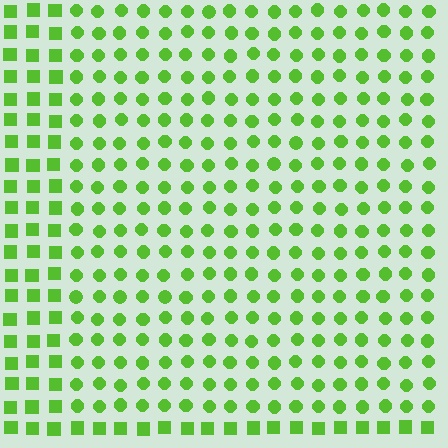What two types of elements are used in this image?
The image uses circles inside the rectangle region and squares outside it.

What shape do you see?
I see a rectangle.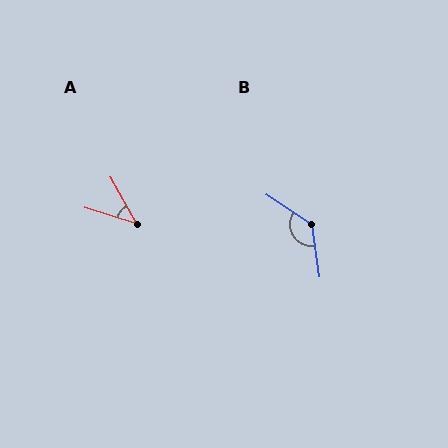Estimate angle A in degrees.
Approximately 44 degrees.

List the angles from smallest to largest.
A (44°), B (132°).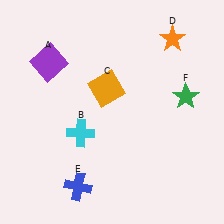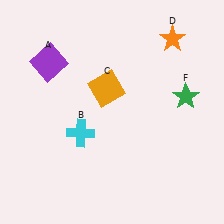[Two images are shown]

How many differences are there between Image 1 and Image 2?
There is 1 difference between the two images.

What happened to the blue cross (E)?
The blue cross (E) was removed in Image 2. It was in the bottom-left area of Image 1.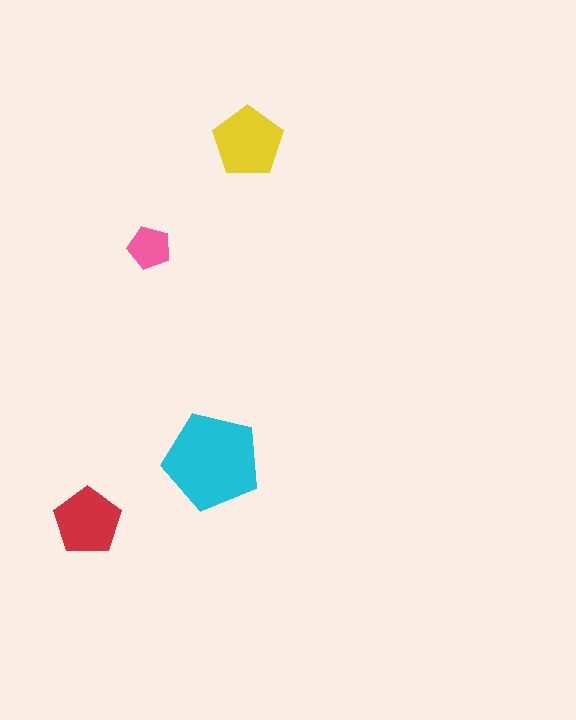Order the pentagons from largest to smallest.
the cyan one, the yellow one, the red one, the pink one.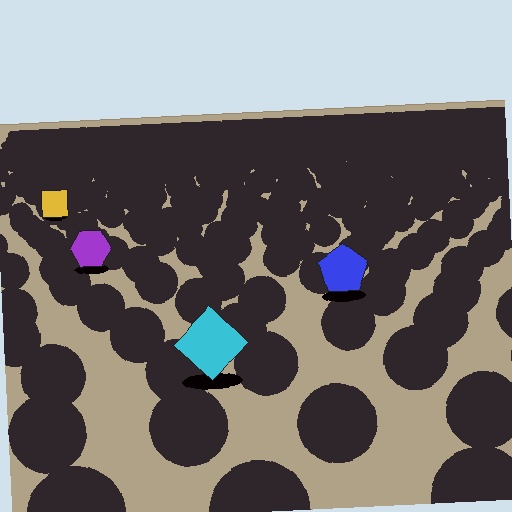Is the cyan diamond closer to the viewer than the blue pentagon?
Yes. The cyan diamond is closer — you can tell from the texture gradient: the ground texture is coarser near it.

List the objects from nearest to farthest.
From nearest to farthest: the cyan diamond, the blue pentagon, the purple hexagon, the yellow square.